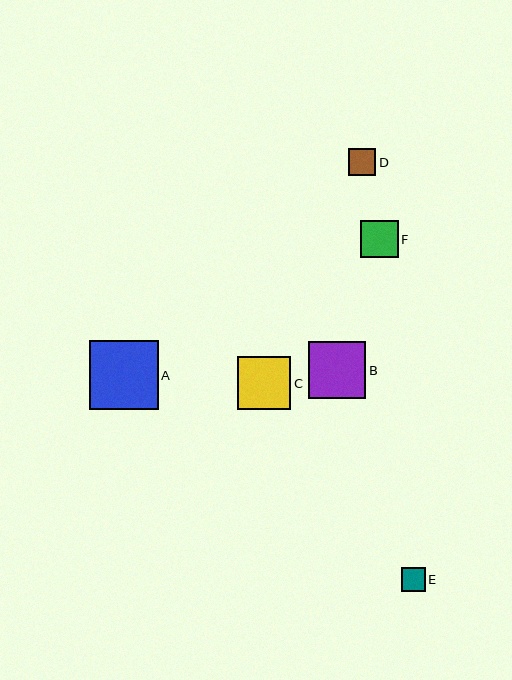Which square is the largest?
Square A is the largest with a size of approximately 69 pixels.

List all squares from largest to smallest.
From largest to smallest: A, B, C, F, D, E.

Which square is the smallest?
Square E is the smallest with a size of approximately 24 pixels.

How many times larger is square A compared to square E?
Square A is approximately 2.9 times the size of square E.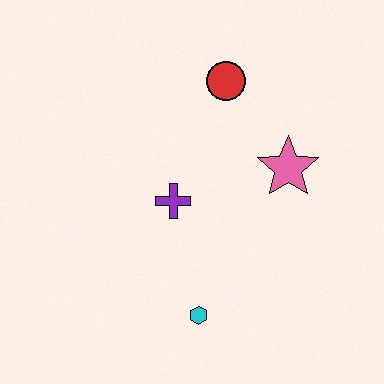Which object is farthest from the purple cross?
The red circle is farthest from the purple cross.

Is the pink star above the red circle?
No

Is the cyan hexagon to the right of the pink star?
No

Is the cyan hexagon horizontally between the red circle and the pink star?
No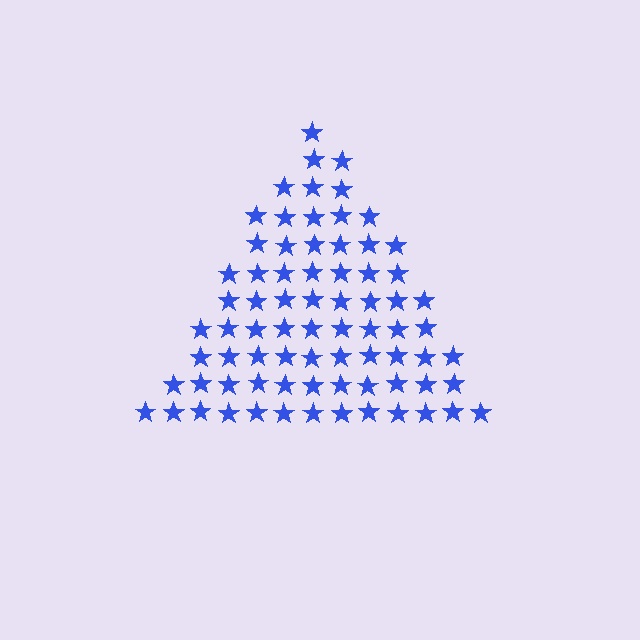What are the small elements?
The small elements are stars.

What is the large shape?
The large shape is a triangle.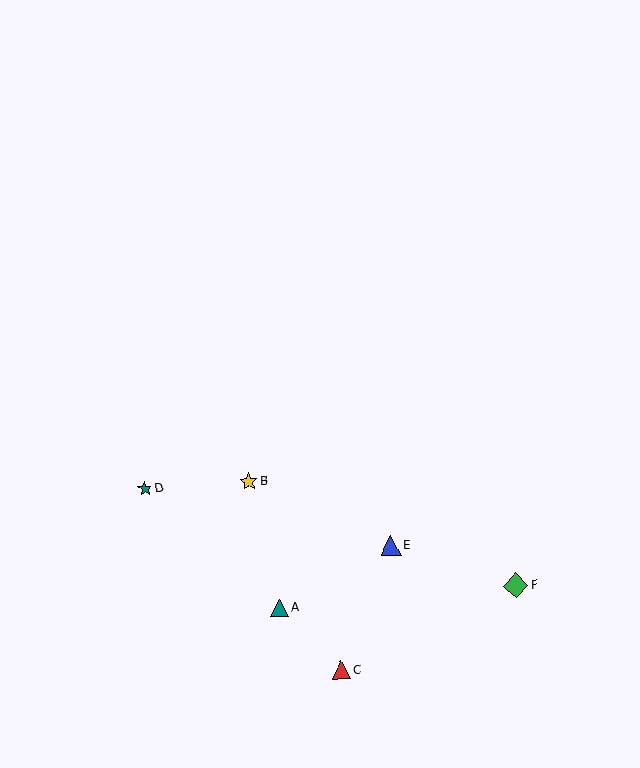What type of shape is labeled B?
Shape B is a yellow star.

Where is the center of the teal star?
The center of the teal star is at (145, 488).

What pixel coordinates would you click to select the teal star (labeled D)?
Click at (145, 488) to select the teal star D.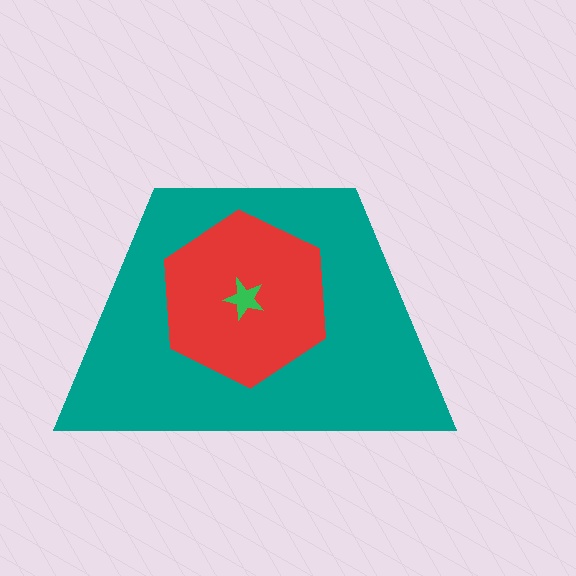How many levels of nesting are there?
3.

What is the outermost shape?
The teal trapezoid.